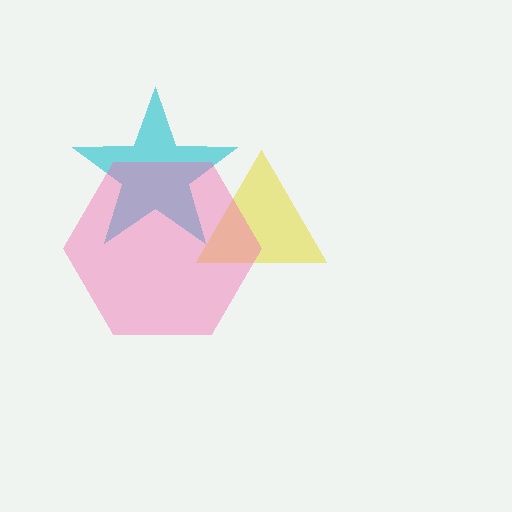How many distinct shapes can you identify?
There are 3 distinct shapes: a cyan star, a yellow triangle, a pink hexagon.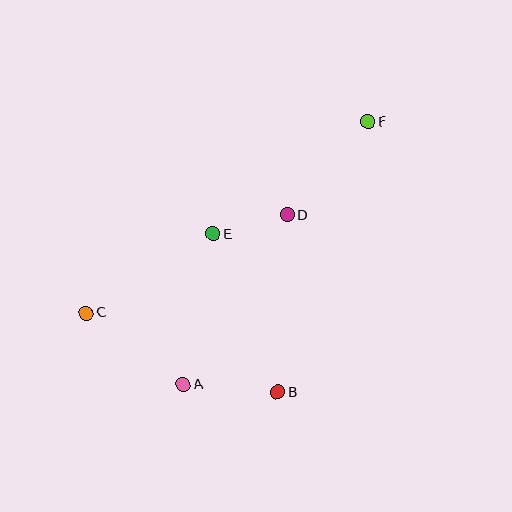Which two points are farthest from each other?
Points C and F are farthest from each other.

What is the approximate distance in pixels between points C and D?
The distance between C and D is approximately 224 pixels.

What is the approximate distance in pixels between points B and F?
The distance between B and F is approximately 286 pixels.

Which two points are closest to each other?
Points D and E are closest to each other.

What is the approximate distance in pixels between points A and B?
The distance between A and B is approximately 95 pixels.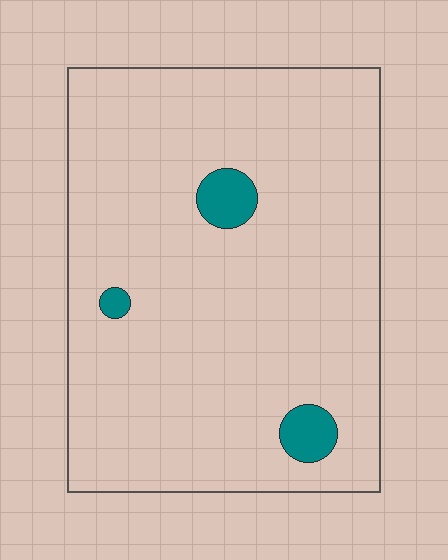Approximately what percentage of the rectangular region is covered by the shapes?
Approximately 5%.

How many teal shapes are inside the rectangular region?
3.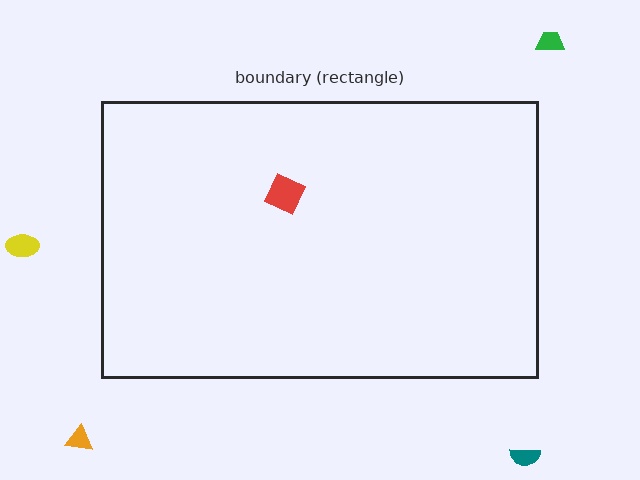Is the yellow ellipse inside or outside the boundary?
Outside.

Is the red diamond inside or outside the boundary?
Inside.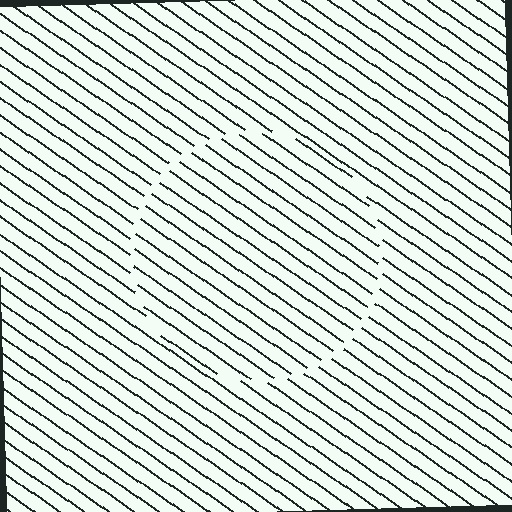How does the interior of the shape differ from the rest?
The interior of the shape contains the same grating, shifted by half a period — the contour is defined by the phase discontinuity where line-ends from the inner and outer gratings abut.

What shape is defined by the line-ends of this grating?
An illusory circle. The interior of the shape contains the same grating, shifted by half a period — the contour is defined by the phase discontinuity where line-ends from the inner and outer gratings abut.